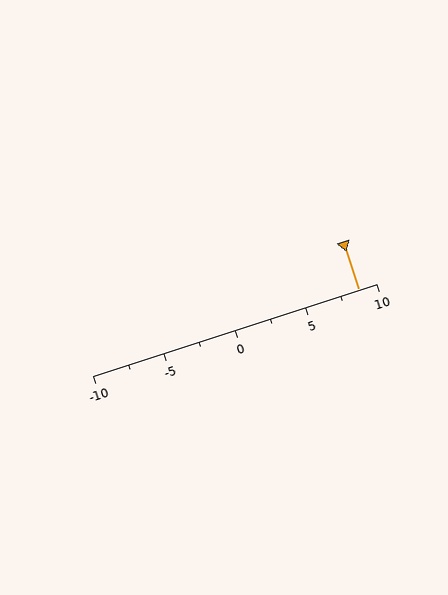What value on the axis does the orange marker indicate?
The marker indicates approximately 8.8.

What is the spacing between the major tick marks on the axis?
The major ticks are spaced 5 apart.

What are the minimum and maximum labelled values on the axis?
The axis runs from -10 to 10.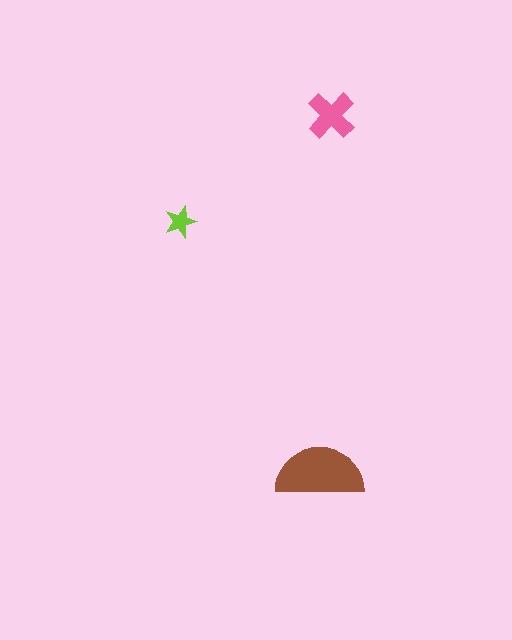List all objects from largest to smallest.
The brown semicircle, the pink cross, the lime star.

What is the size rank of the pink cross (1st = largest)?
2nd.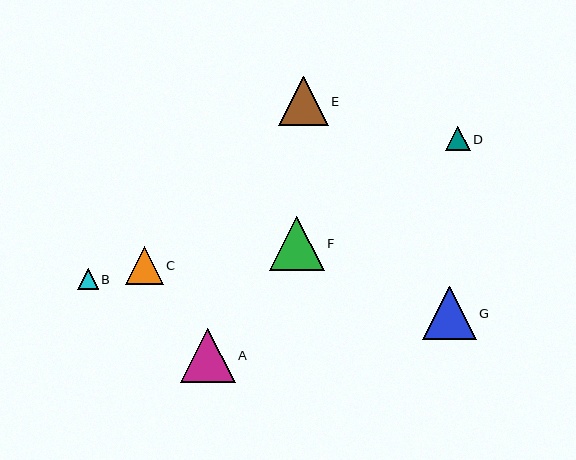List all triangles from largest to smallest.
From largest to smallest: F, A, G, E, C, D, B.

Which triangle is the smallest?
Triangle B is the smallest with a size of approximately 21 pixels.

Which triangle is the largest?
Triangle F is the largest with a size of approximately 54 pixels.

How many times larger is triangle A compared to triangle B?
Triangle A is approximately 2.6 times the size of triangle B.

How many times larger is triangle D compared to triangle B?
Triangle D is approximately 1.2 times the size of triangle B.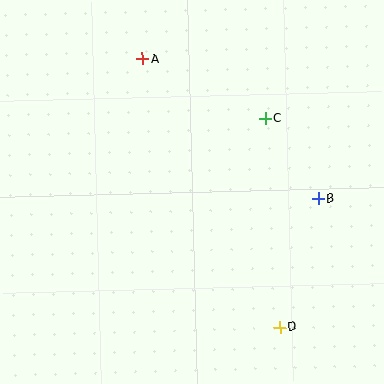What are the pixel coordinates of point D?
Point D is at (280, 327).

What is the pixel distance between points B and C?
The distance between B and C is 96 pixels.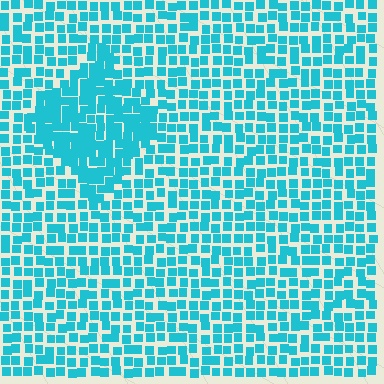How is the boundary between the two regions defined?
The boundary is defined by a change in element density (approximately 1.6x ratio). All elements are the same color, size, and shape.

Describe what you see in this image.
The image contains small cyan elements arranged at two different densities. A diamond-shaped region is visible where the elements are more densely packed than the surrounding area.